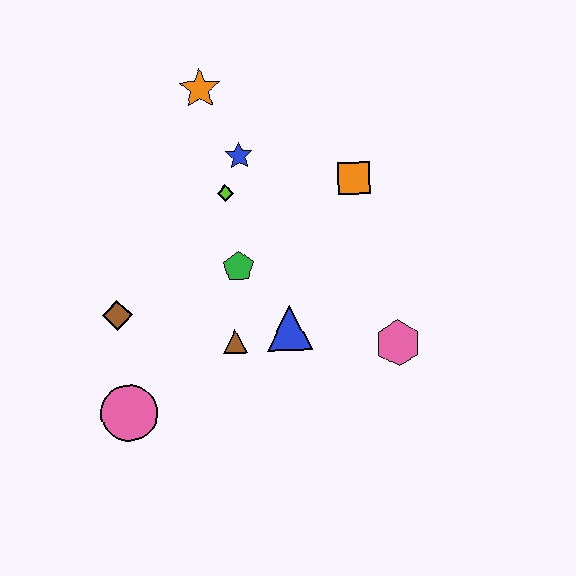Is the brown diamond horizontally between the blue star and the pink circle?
No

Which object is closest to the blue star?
The lime diamond is closest to the blue star.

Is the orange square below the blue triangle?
No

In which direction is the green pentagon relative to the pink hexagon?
The green pentagon is to the left of the pink hexagon.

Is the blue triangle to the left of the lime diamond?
No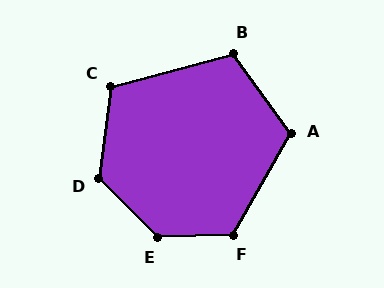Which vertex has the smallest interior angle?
B, at approximately 110 degrees.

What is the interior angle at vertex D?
Approximately 128 degrees (obtuse).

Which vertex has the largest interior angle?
E, at approximately 133 degrees.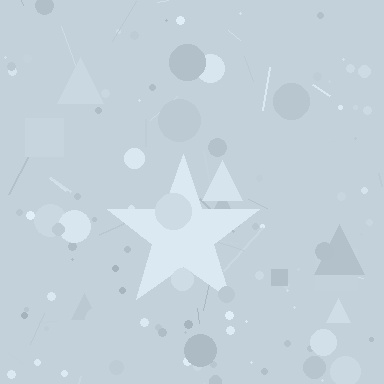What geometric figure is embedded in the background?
A star is embedded in the background.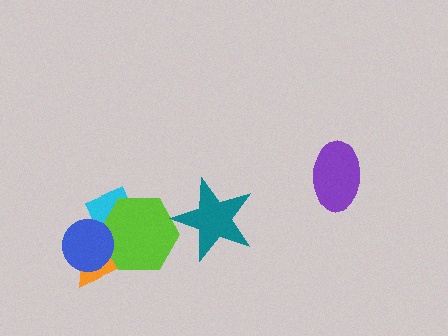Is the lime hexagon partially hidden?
Yes, it is partially covered by another shape.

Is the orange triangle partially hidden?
Yes, it is partially covered by another shape.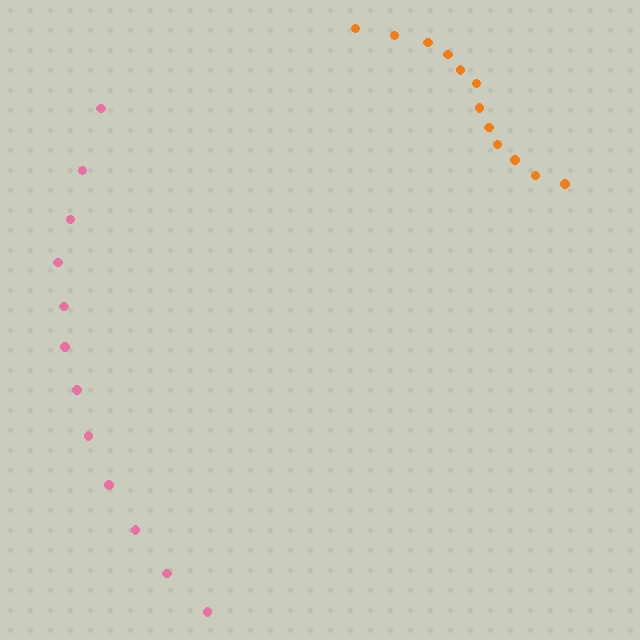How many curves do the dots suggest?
There are 2 distinct paths.